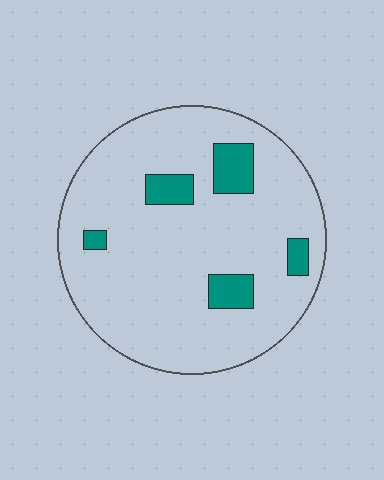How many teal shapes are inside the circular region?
5.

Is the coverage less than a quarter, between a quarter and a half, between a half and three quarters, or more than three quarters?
Less than a quarter.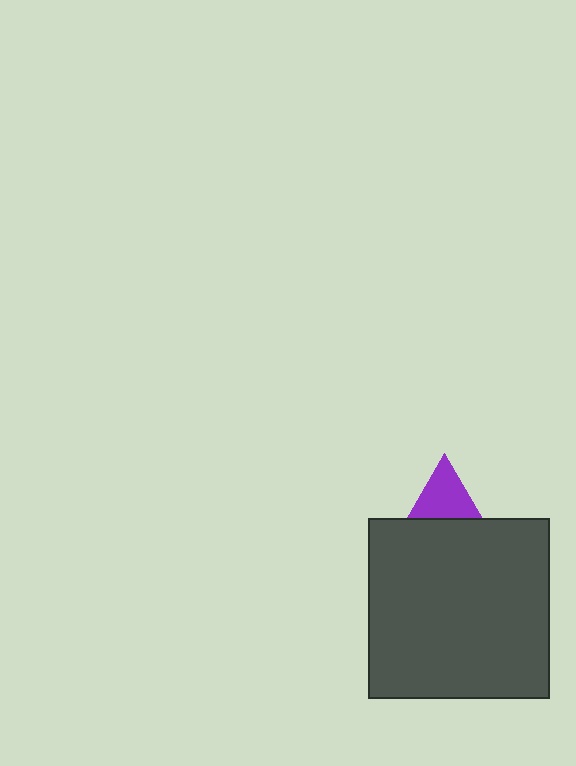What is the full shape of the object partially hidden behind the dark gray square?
The partially hidden object is a purple triangle.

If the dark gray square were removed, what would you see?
You would see the complete purple triangle.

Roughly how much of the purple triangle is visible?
A small part of it is visible (roughly 31%).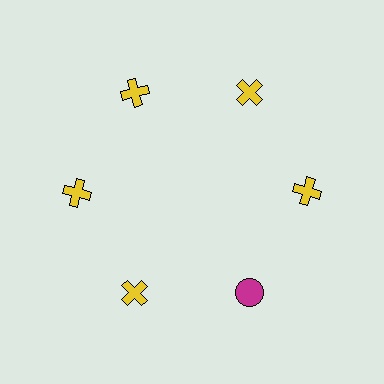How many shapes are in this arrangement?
There are 6 shapes arranged in a ring pattern.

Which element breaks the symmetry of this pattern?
The magenta circle at roughly the 5 o'clock position breaks the symmetry. All other shapes are yellow crosses.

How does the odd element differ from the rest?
It differs in both color (magenta instead of yellow) and shape (circle instead of cross).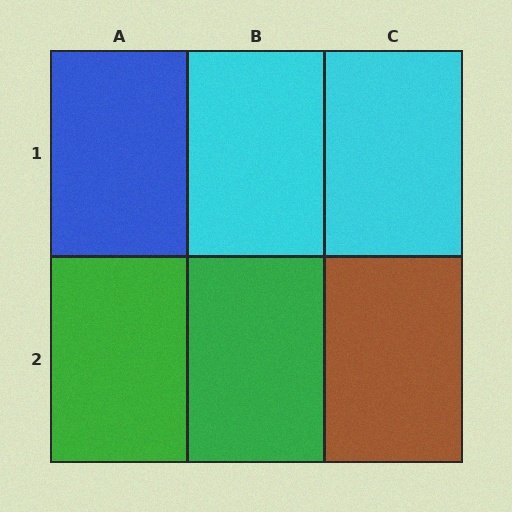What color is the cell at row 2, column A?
Green.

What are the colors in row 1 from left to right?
Blue, cyan, cyan.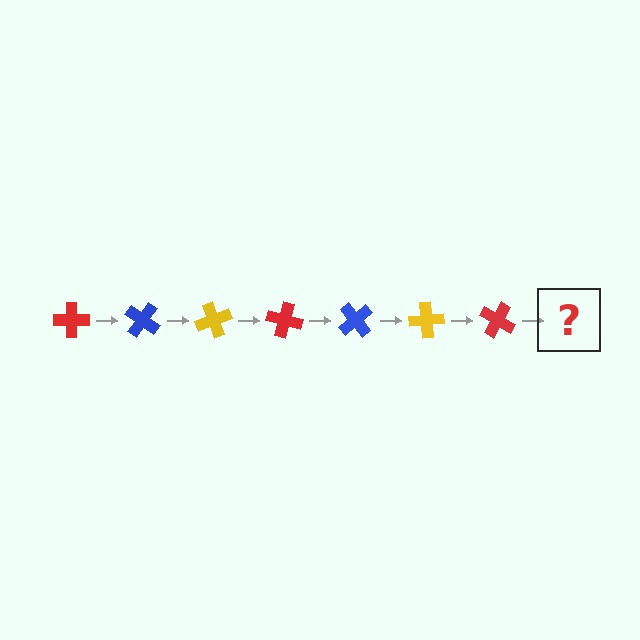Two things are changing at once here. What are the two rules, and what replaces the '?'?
The two rules are that it rotates 35 degrees each step and the color cycles through red, blue, and yellow. The '?' should be a blue cross, rotated 245 degrees from the start.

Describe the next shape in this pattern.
It should be a blue cross, rotated 245 degrees from the start.